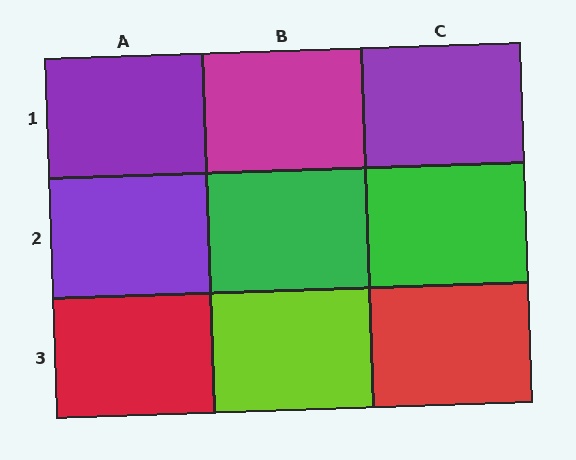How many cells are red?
2 cells are red.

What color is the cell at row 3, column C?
Red.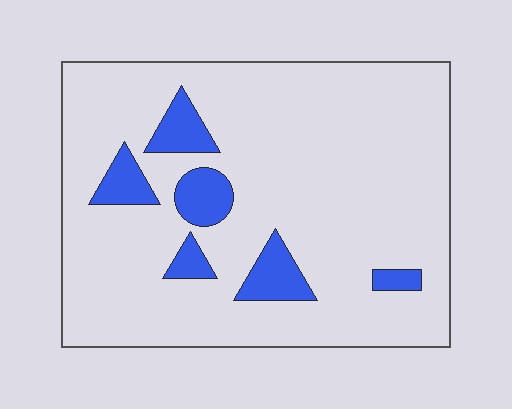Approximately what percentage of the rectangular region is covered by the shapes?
Approximately 10%.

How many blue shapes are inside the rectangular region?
6.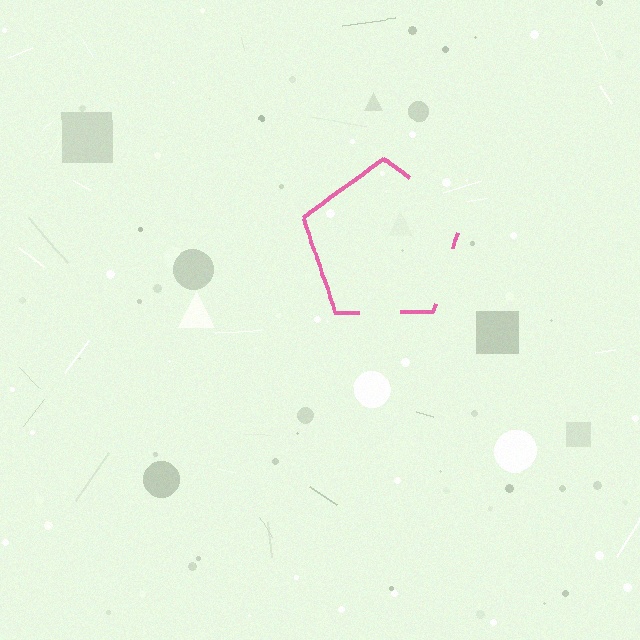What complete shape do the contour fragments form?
The contour fragments form a pentagon.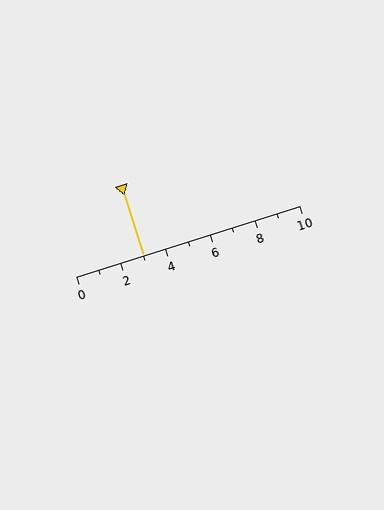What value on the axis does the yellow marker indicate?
The marker indicates approximately 3.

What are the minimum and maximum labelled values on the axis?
The axis runs from 0 to 10.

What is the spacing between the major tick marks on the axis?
The major ticks are spaced 2 apart.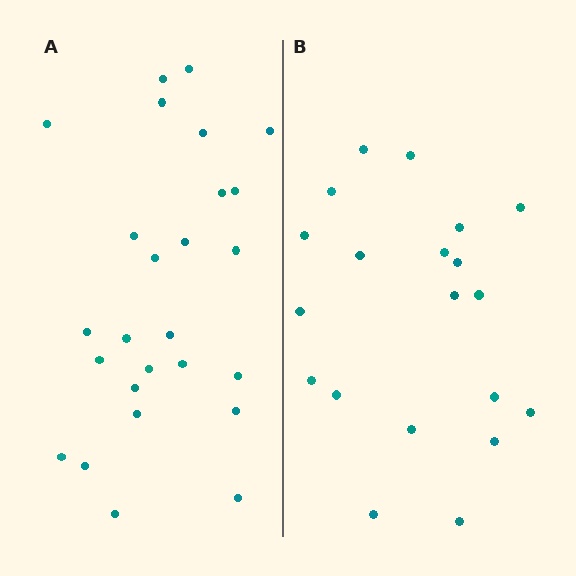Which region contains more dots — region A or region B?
Region A (the left region) has more dots.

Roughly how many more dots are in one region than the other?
Region A has about 6 more dots than region B.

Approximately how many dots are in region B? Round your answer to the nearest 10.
About 20 dots.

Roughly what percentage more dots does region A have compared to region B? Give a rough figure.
About 30% more.